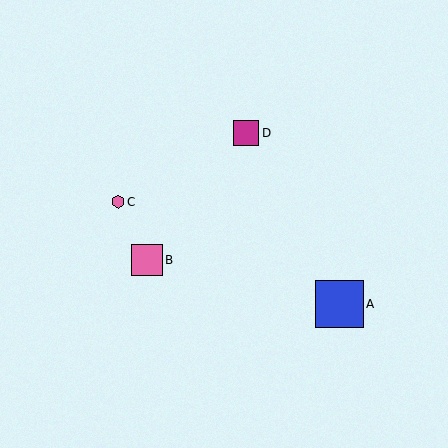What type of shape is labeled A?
Shape A is a blue square.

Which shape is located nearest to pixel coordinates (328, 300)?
The blue square (labeled A) at (340, 304) is nearest to that location.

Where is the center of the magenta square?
The center of the magenta square is at (246, 133).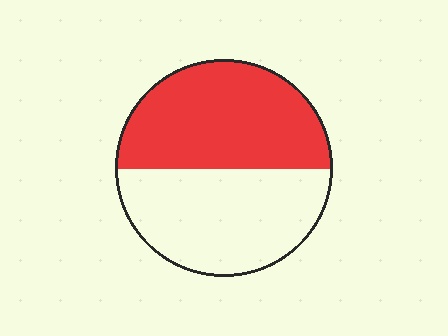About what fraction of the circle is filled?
About one half (1/2).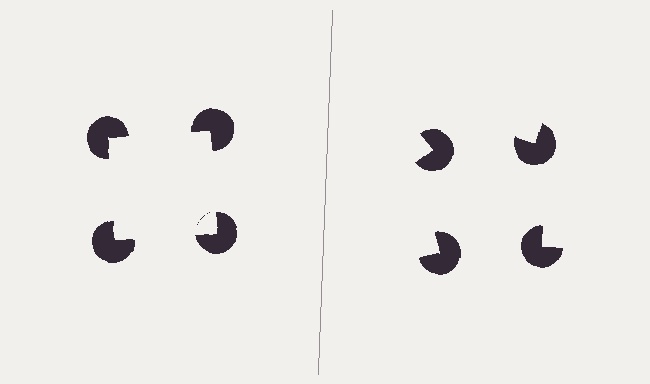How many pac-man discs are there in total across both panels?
8 — 4 on each side.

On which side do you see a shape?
An illusory square appears on the left side. On the right side the wedge cuts are rotated, so no coherent shape forms.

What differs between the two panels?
The pac-man discs are positioned identically on both sides; only the wedge orientations differ. On the left they align to a square; on the right they are misaligned.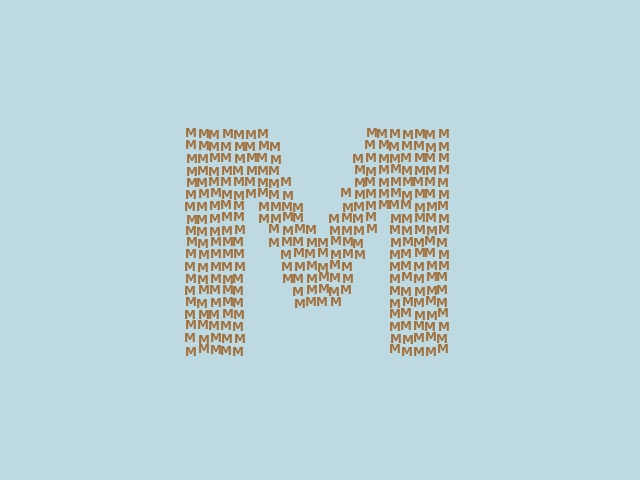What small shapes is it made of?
It is made of small letter M's.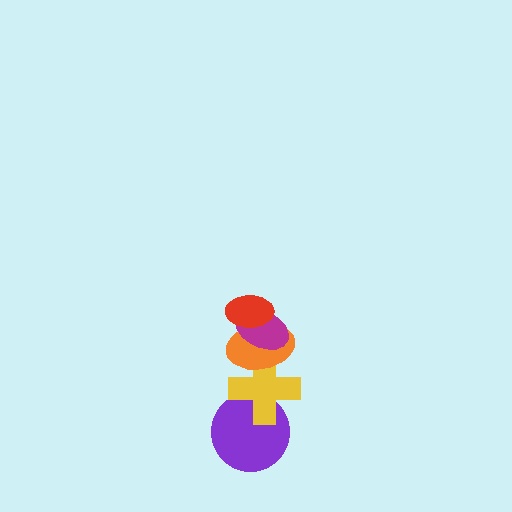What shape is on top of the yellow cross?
The orange ellipse is on top of the yellow cross.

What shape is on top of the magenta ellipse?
The red ellipse is on top of the magenta ellipse.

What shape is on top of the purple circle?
The yellow cross is on top of the purple circle.